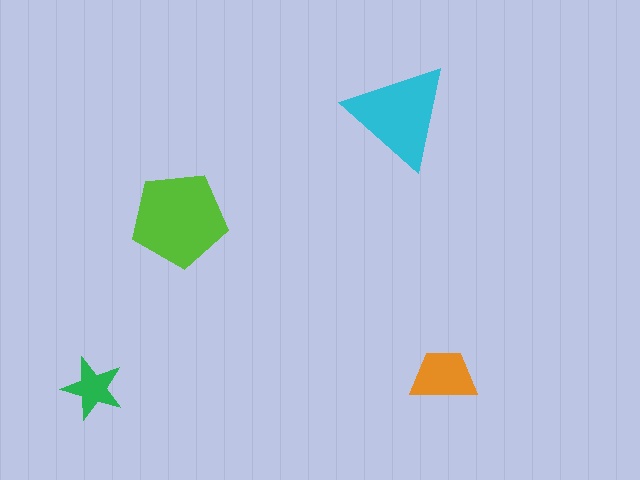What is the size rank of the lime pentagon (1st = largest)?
1st.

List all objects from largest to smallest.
The lime pentagon, the cyan triangle, the orange trapezoid, the green star.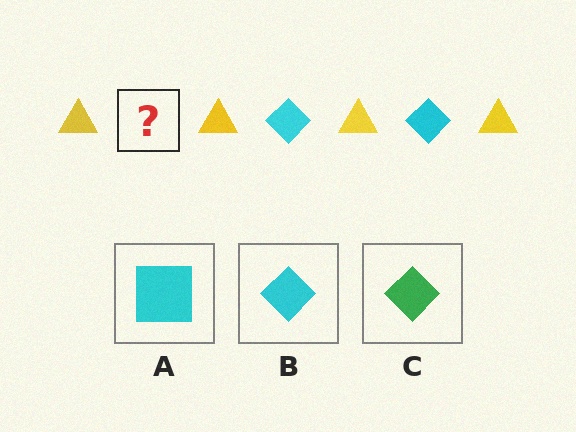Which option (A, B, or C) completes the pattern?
B.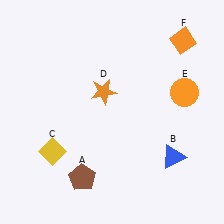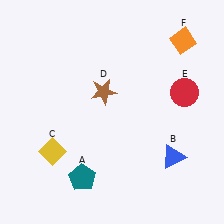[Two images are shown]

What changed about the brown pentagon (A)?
In Image 1, A is brown. In Image 2, it changed to teal.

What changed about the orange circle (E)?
In Image 1, E is orange. In Image 2, it changed to red.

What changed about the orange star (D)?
In Image 1, D is orange. In Image 2, it changed to brown.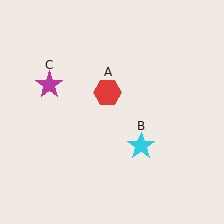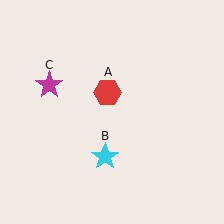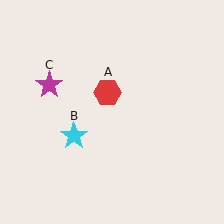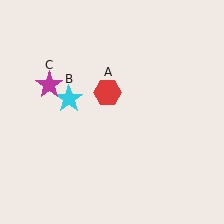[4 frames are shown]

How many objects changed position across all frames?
1 object changed position: cyan star (object B).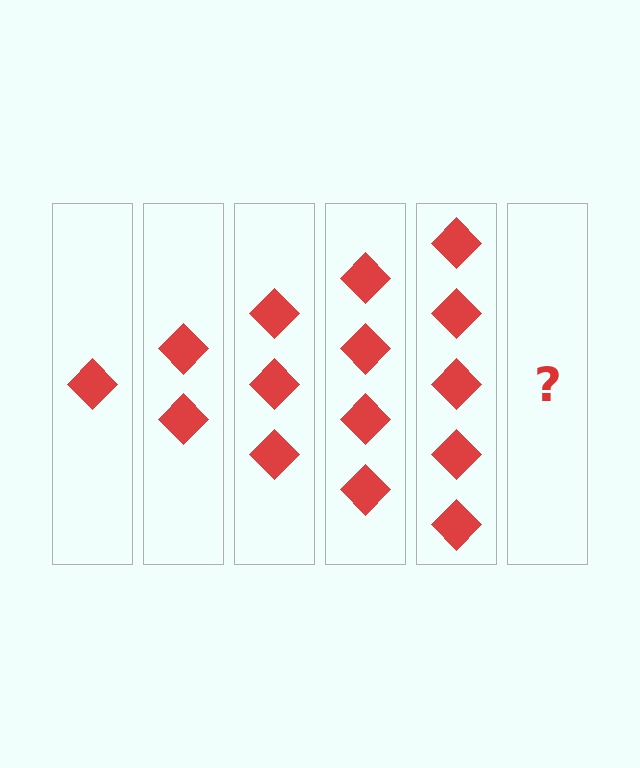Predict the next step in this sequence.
The next step is 6 diamonds.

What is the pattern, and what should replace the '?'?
The pattern is that each step adds one more diamond. The '?' should be 6 diamonds.